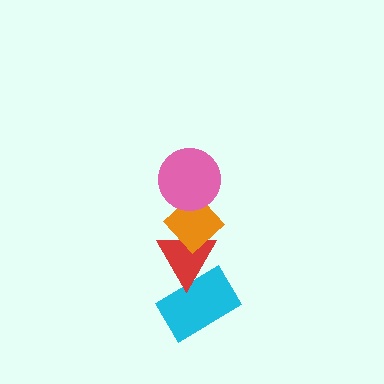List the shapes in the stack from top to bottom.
From top to bottom: the pink circle, the orange diamond, the red triangle, the cyan rectangle.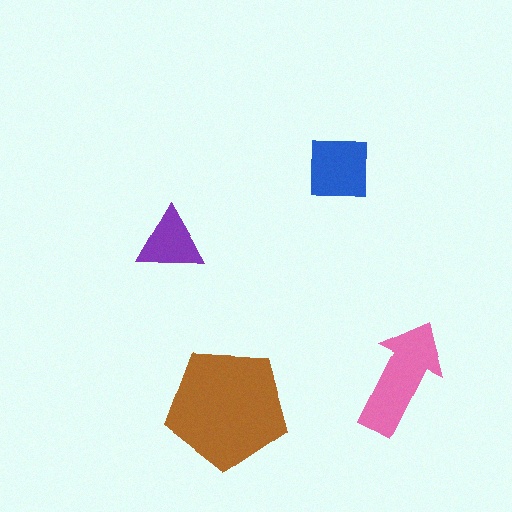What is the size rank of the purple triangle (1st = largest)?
4th.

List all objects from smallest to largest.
The purple triangle, the blue square, the pink arrow, the brown pentagon.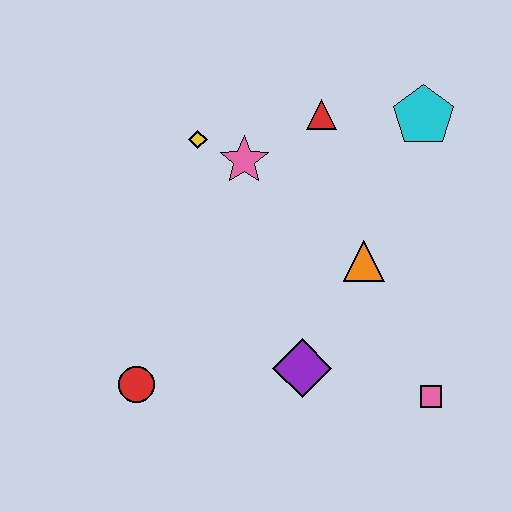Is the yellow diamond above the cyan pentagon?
No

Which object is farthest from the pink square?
The yellow diamond is farthest from the pink square.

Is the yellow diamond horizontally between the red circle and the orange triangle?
Yes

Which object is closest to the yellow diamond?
The pink star is closest to the yellow diamond.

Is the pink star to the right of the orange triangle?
No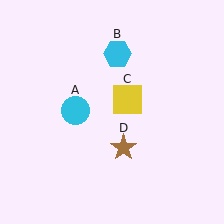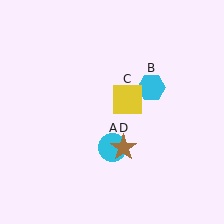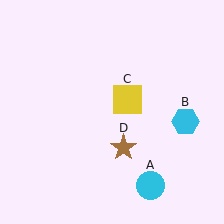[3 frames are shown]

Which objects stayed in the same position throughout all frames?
Yellow square (object C) and brown star (object D) remained stationary.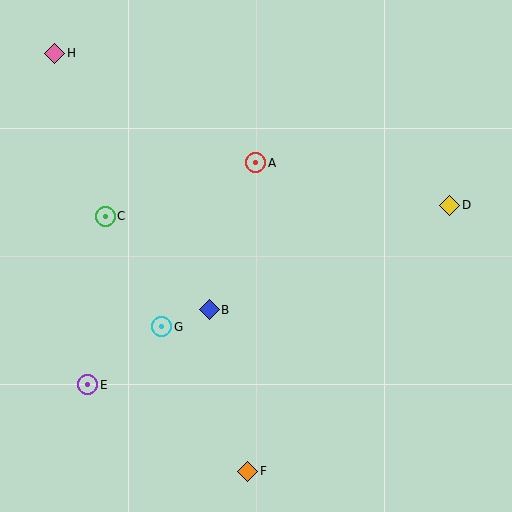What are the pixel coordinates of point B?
Point B is at (209, 310).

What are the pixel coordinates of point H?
Point H is at (55, 53).